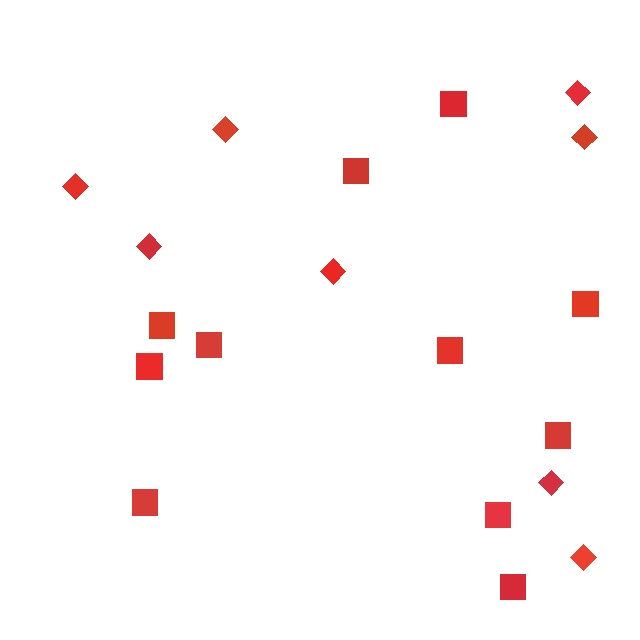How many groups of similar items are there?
There are 2 groups: one group of diamonds (8) and one group of squares (11).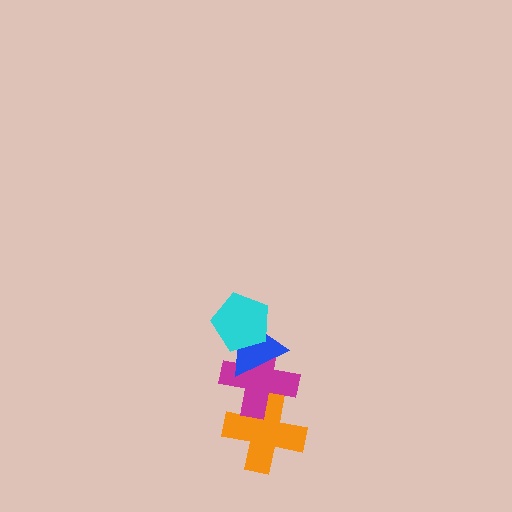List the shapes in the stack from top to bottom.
From top to bottom: the cyan pentagon, the blue triangle, the magenta cross, the orange cross.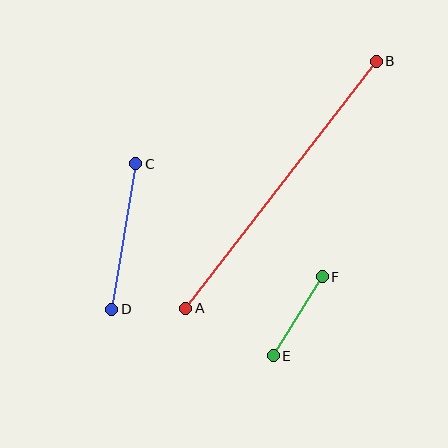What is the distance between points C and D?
The distance is approximately 147 pixels.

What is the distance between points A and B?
The distance is approximately 312 pixels.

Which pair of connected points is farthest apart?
Points A and B are farthest apart.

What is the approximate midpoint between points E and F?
The midpoint is at approximately (298, 316) pixels.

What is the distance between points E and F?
The distance is approximately 93 pixels.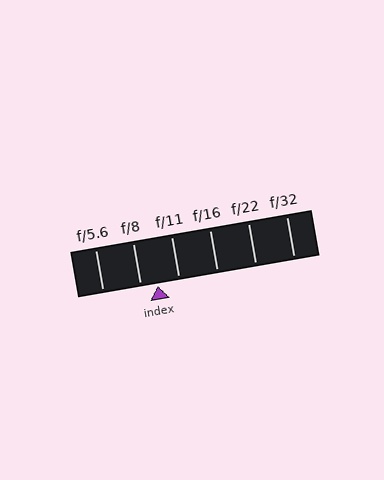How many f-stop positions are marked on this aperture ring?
There are 6 f-stop positions marked.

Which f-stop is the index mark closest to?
The index mark is closest to f/8.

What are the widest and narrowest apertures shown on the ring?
The widest aperture shown is f/5.6 and the narrowest is f/32.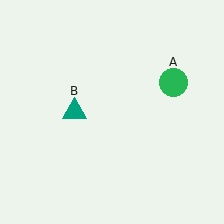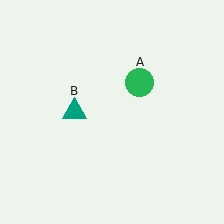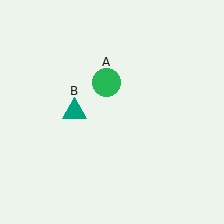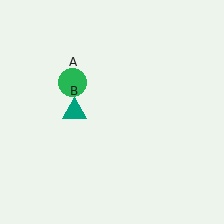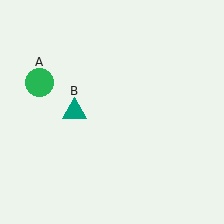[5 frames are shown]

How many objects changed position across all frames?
1 object changed position: green circle (object A).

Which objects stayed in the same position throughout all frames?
Teal triangle (object B) remained stationary.